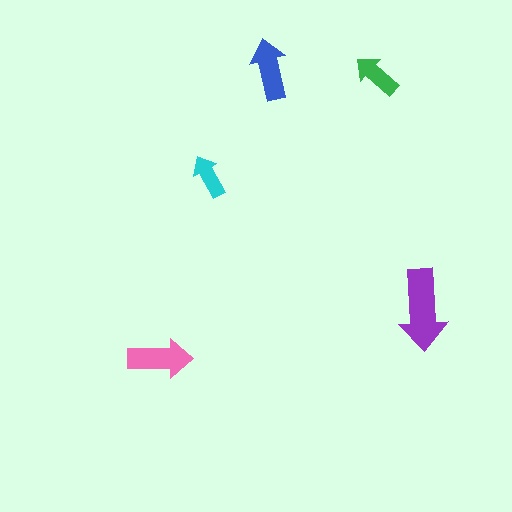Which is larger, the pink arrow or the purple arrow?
The purple one.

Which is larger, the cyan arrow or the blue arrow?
The blue one.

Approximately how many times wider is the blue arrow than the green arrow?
About 1.5 times wider.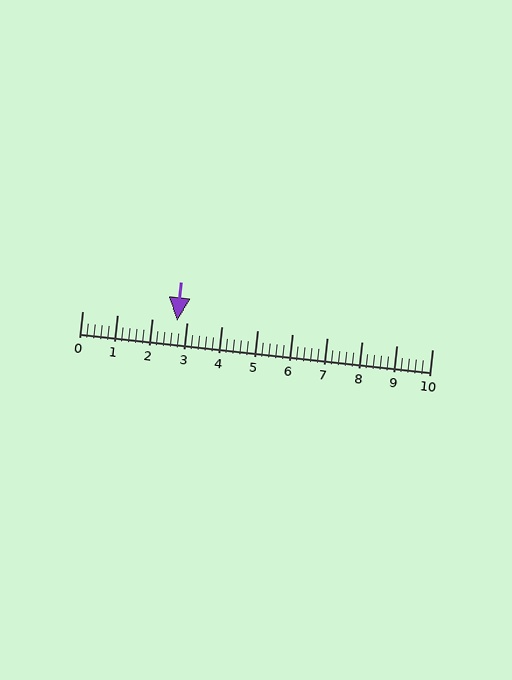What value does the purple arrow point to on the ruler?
The purple arrow points to approximately 2.7.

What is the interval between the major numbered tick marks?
The major tick marks are spaced 1 units apart.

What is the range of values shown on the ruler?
The ruler shows values from 0 to 10.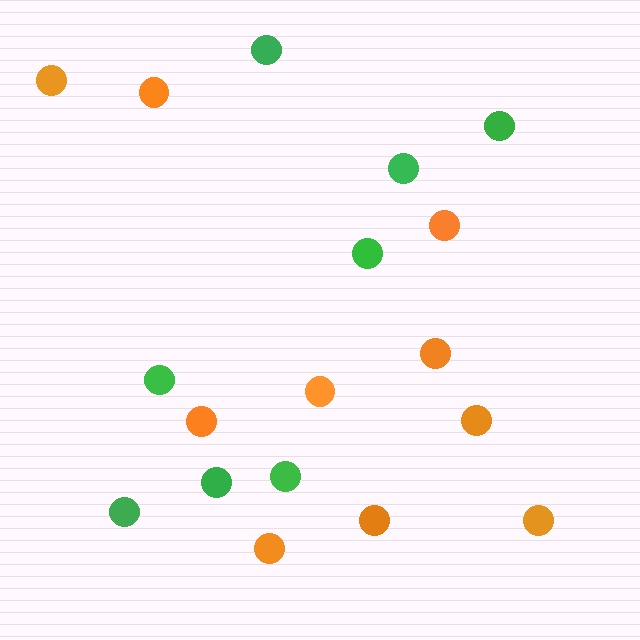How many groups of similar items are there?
There are 2 groups: one group of green circles (8) and one group of orange circles (10).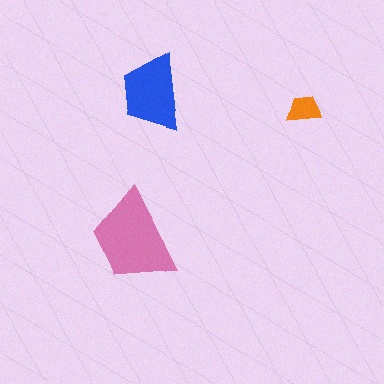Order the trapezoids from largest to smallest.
the pink one, the blue one, the orange one.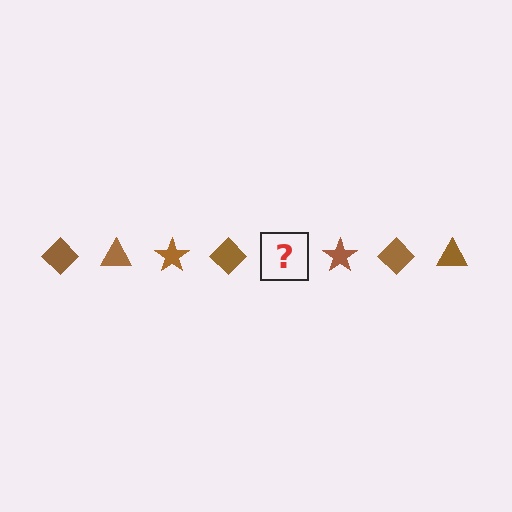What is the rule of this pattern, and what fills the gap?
The rule is that the pattern cycles through diamond, triangle, star shapes in brown. The gap should be filled with a brown triangle.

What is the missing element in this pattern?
The missing element is a brown triangle.